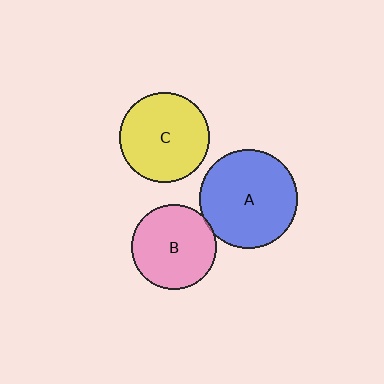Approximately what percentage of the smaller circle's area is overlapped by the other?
Approximately 5%.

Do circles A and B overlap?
Yes.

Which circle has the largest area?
Circle A (blue).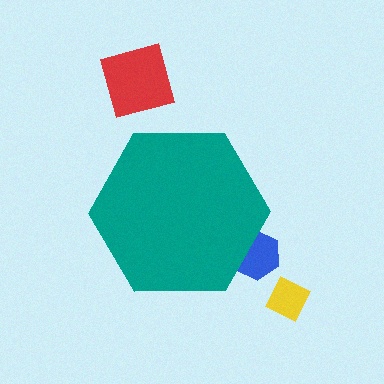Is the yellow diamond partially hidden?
No, the yellow diamond is fully visible.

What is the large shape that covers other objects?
A teal hexagon.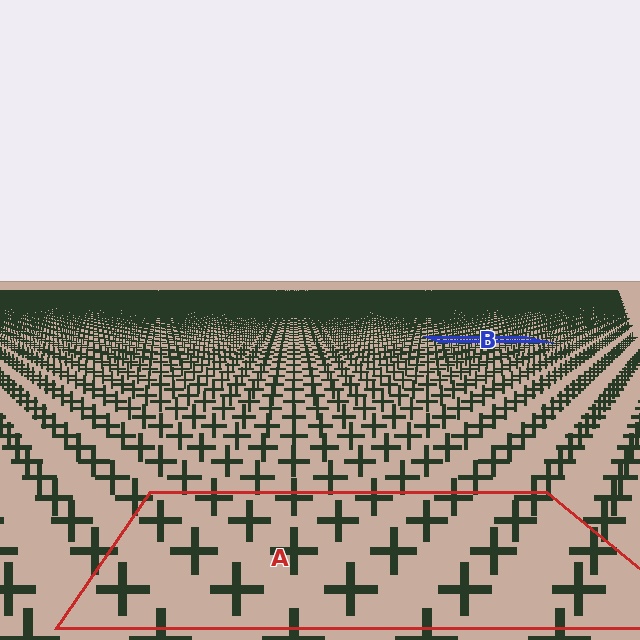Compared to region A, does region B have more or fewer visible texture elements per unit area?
Region B has more texture elements per unit area — they are packed more densely because it is farther away.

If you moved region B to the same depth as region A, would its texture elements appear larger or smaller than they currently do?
They would appear larger. At a closer depth, the same texture elements are projected at a bigger on-screen size.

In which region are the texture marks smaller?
The texture marks are smaller in region B, because it is farther away.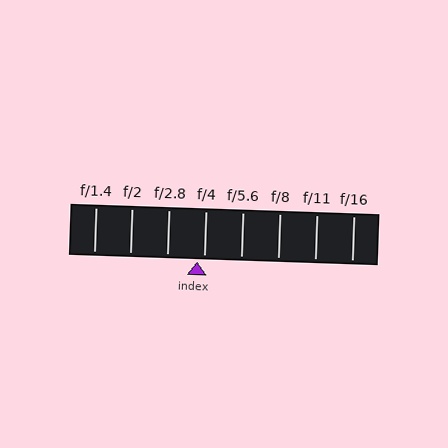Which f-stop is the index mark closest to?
The index mark is closest to f/4.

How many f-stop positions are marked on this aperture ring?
There are 8 f-stop positions marked.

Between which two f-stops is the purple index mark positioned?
The index mark is between f/2.8 and f/4.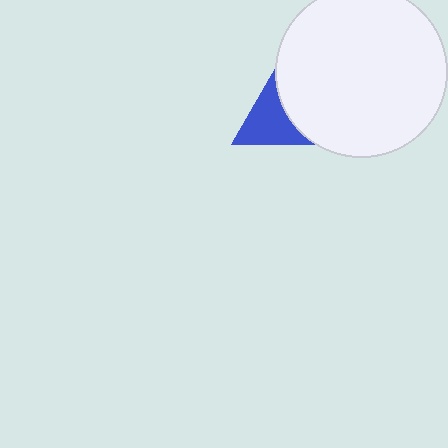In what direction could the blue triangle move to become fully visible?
The blue triangle could move left. That would shift it out from behind the white circle entirely.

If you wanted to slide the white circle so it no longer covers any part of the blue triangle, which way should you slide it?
Slide it right — that is the most direct way to separate the two shapes.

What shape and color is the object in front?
The object in front is a white circle.